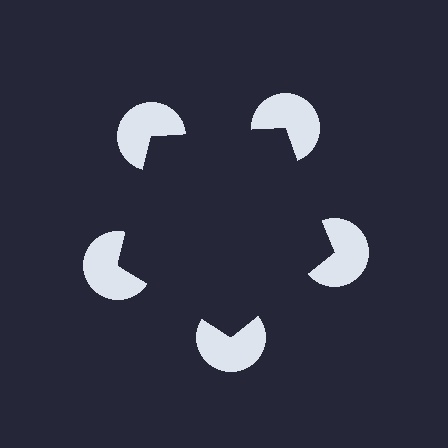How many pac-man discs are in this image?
There are 5 — one at each vertex of the illusory pentagon.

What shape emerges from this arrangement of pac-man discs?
An illusory pentagon — its edges are inferred from the aligned wedge cuts in the pac-man discs, not physically drawn.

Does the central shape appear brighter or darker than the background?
It typically appears slightly darker than the background, even though no actual brightness change is drawn.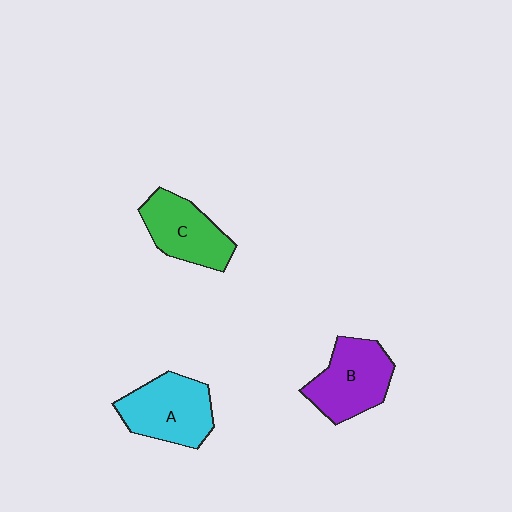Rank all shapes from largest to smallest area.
From largest to smallest: A (cyan), B (purple), C (green).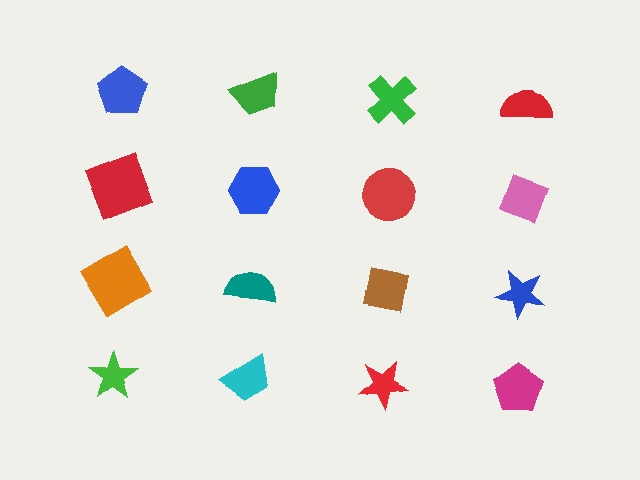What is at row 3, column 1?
An orange diamond.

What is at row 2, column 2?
A blue hexagon.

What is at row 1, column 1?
A blue pentagon.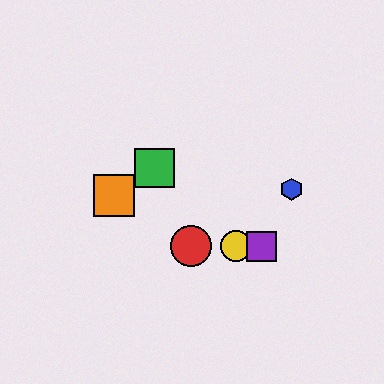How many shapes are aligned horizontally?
3 shapes (the red circle, the yellow circle, the purple square) are aligned horizontally.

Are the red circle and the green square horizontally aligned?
No, the red circle is at y≈246 and the green square is at y≈168.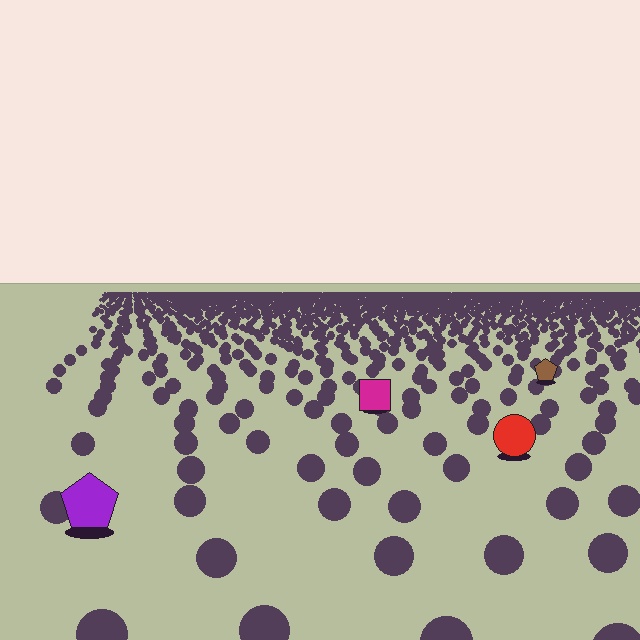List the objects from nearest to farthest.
From nearest to farthest: the purple pentagon, the red circle, the magenta square, the brown pentagon.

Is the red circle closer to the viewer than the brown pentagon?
Yes. The red circle is closer — you can tell from the texture gradient: the ground texture is coarser near it.